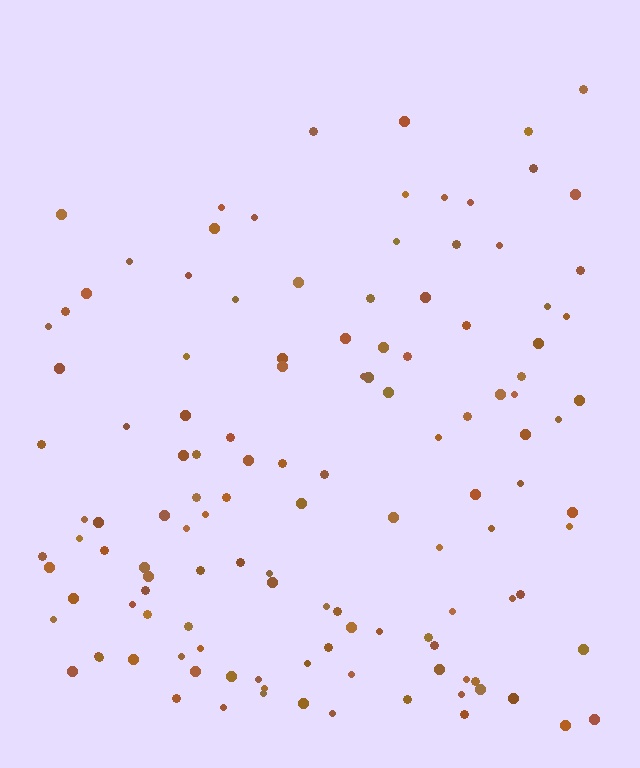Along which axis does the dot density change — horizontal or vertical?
Vertical.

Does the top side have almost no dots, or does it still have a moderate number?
Still a moderate number, just noticeably fewer than the bottom.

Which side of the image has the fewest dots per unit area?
The top.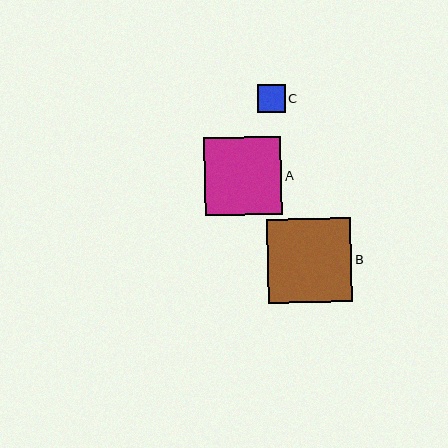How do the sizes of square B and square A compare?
Square B and square A are approximately the same size.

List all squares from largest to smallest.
From largest to smallest: B, A, C.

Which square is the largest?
Square B is the largest with a size of approximately 84 pixels.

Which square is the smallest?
Square C is the smallest with a size of approximately 28 pixels.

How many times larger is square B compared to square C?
Square B is approximately 3.0 times the size of square C.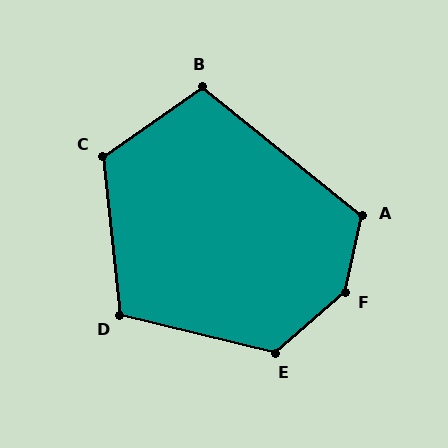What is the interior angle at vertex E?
Approximately 125 degrees (obtuse).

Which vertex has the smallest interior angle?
B, at approximately 106 degrees.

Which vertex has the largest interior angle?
F, at approximately 144 degrees.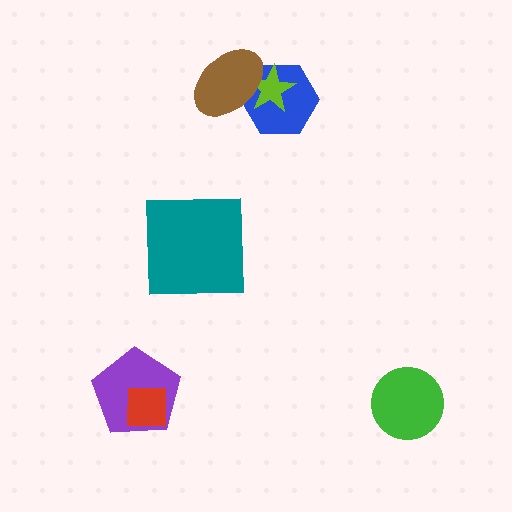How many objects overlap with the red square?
1 object overlaps with the red square.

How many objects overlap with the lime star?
2 objects overlap with the lime star.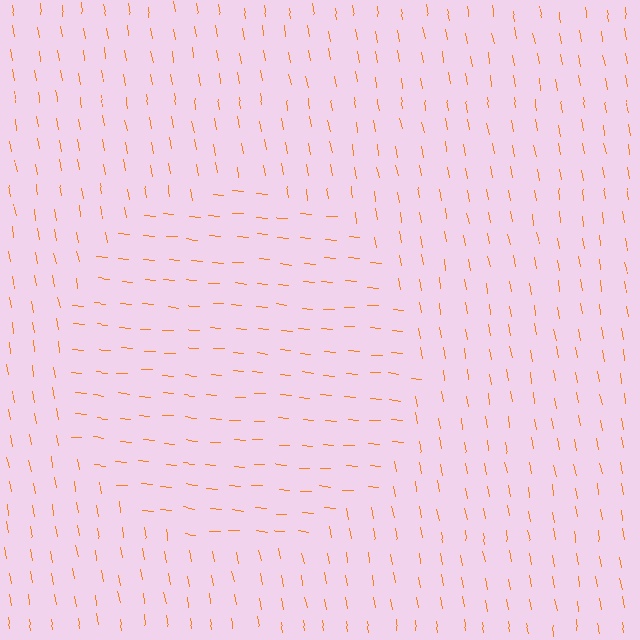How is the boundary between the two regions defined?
The boundary is defined purely by a change in line orientation (approximately 75 degrees difference). All lines are the same color and thickness.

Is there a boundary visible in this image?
Yes, there is a texture boundary formed by a change in line orientation.